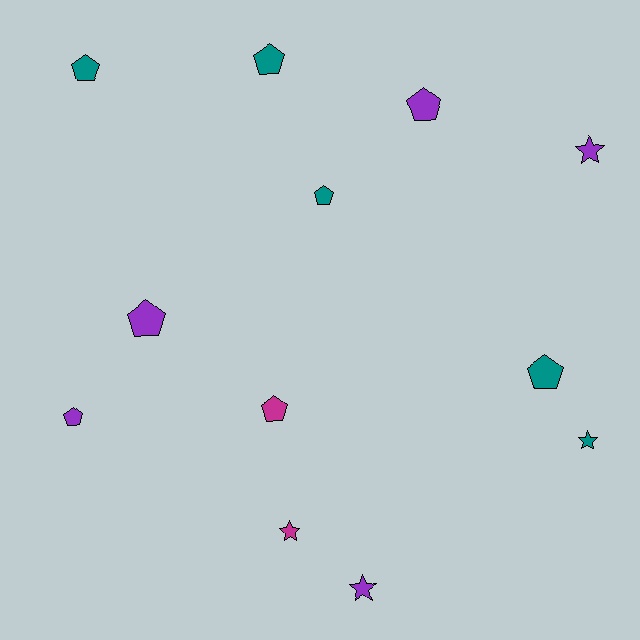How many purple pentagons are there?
There are 3 purple pentagons.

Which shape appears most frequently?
Pentagon, with 8 objects.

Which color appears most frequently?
Purple, with 5 objects.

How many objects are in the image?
There are 12 objects.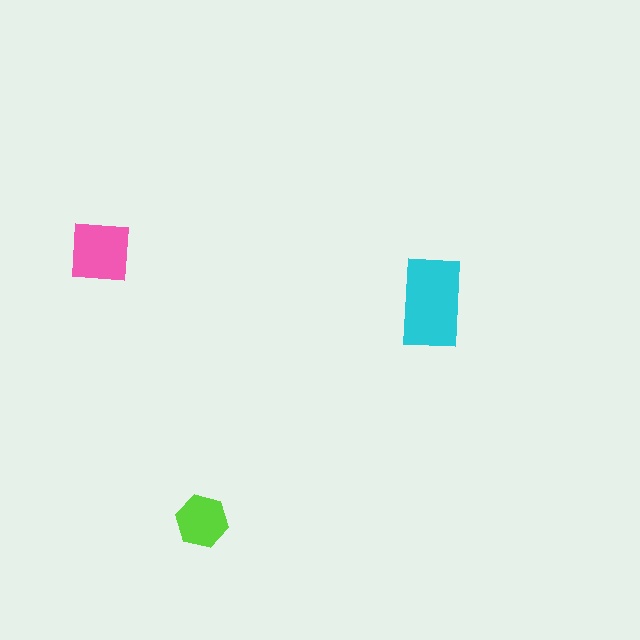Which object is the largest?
The cyan rectangle.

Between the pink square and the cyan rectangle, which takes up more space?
The cyan rectangle.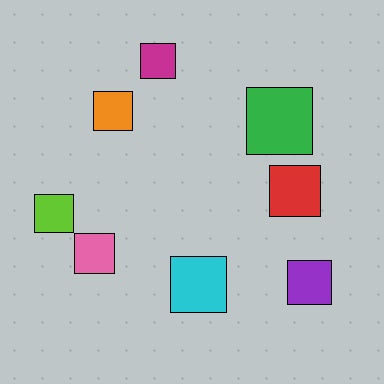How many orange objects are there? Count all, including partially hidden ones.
There is 1 orange object.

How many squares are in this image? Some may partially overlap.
There are 8 squares.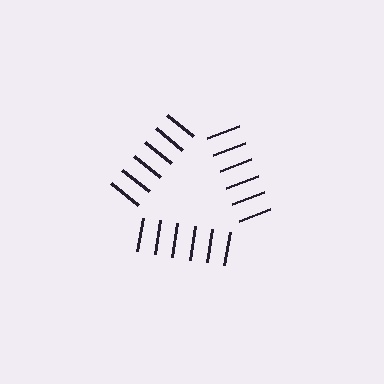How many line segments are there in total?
18 — 6 along each of the 3 edges.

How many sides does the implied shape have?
3 sides — the line-ends trace a triangle.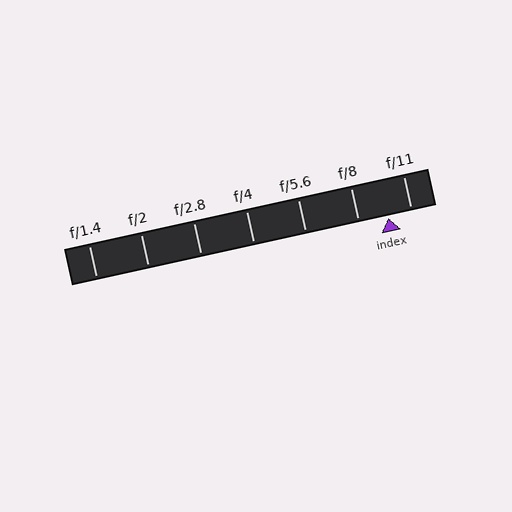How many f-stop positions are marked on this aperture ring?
There are 7 f-stop positions marked.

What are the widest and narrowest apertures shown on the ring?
The widest aperture shown is f/1.4 and the narrowest is f/11.